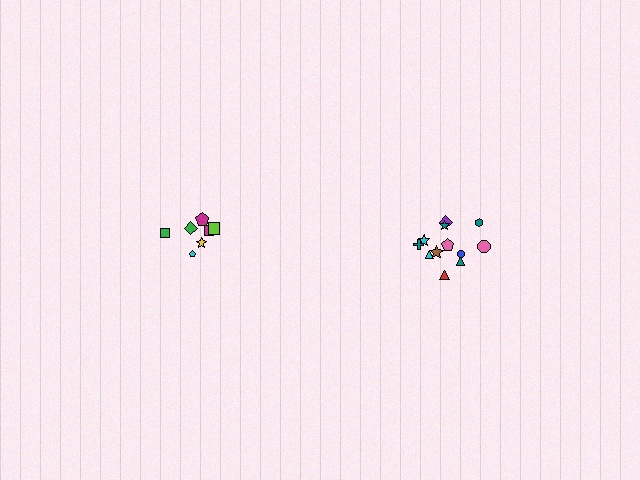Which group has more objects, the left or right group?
The right group.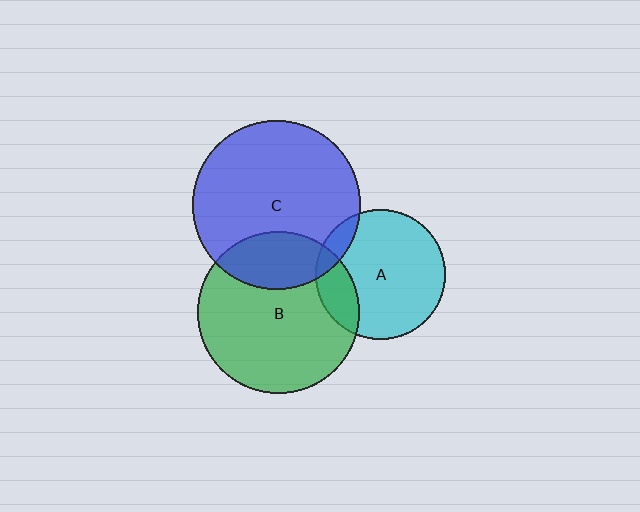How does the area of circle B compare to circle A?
Approximately 1.6 times.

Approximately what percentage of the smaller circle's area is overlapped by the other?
Approximately 25%.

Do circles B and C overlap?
Yes.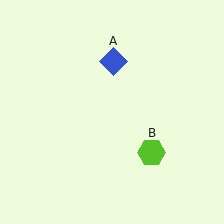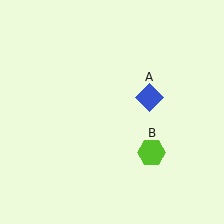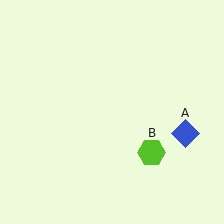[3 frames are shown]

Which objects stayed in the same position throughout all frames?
Lime hexagon (object B) remained stationary.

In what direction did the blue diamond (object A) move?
The blue diamond (object A) moved down and to the right.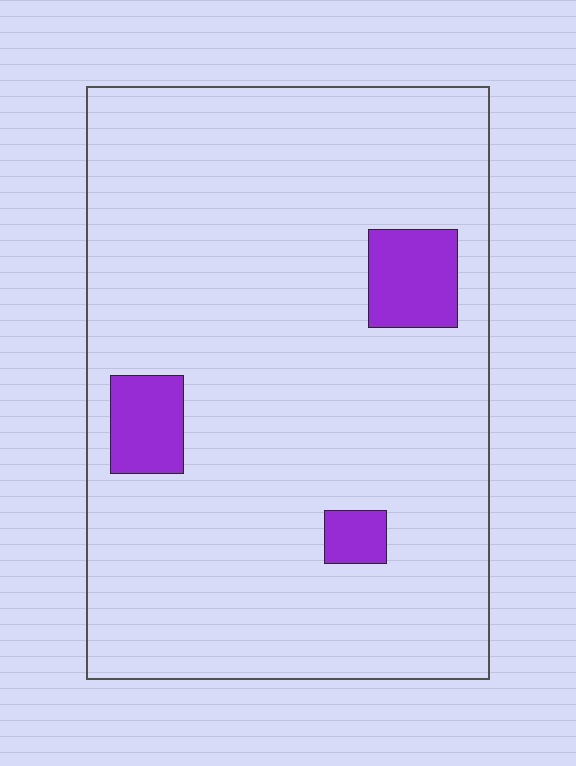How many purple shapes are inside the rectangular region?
3.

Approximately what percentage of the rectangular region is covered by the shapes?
Approximately 10%.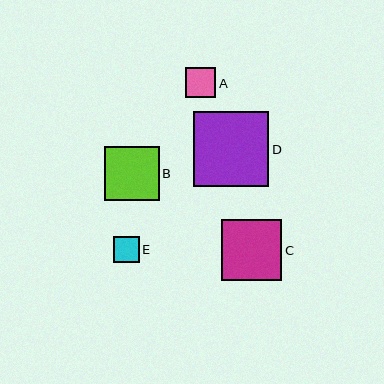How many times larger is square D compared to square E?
Square D is approximately 2.9 times the size of square E.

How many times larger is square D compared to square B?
Square D is approximately 1.4 times the size of square B.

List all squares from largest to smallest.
From largest to smallest: D, C, B, A, E.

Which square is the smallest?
Square E is the smallest with a size of approximately 26 pixels.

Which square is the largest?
Square D is the largest with a size of approximately 75 pixels.